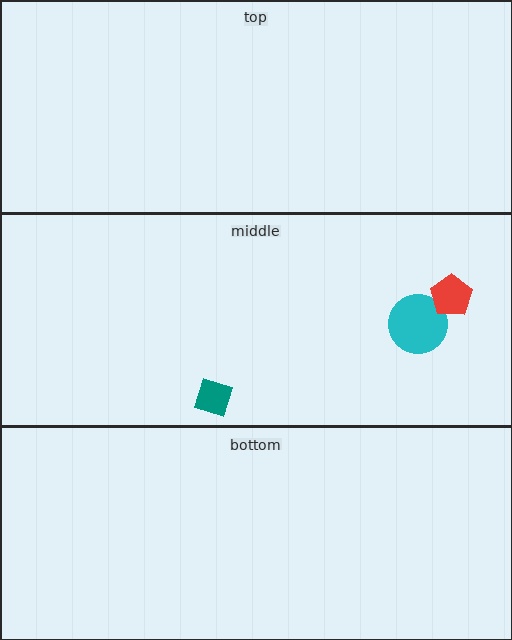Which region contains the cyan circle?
The middle region.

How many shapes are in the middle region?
3.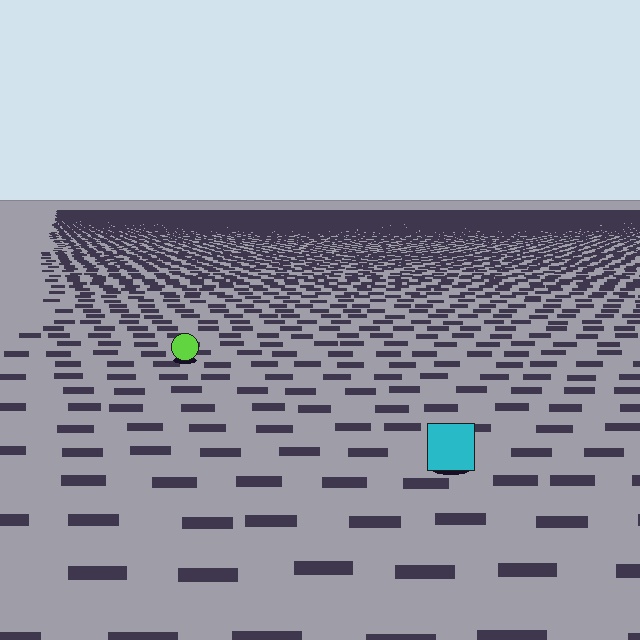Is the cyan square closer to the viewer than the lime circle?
Yes. The cyan square is closer — you can tell from the texture gradient: the ground texture is coarser near it.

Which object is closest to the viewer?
The cyan square is closest. The texture marks near it are larger and more spread out.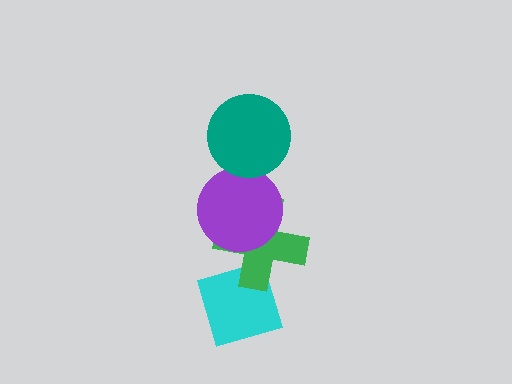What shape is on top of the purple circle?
The teal circle is on top of the purple circle.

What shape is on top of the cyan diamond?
The green cross is on top of the cyan diamond.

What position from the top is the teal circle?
The teal circle is 1st from the top.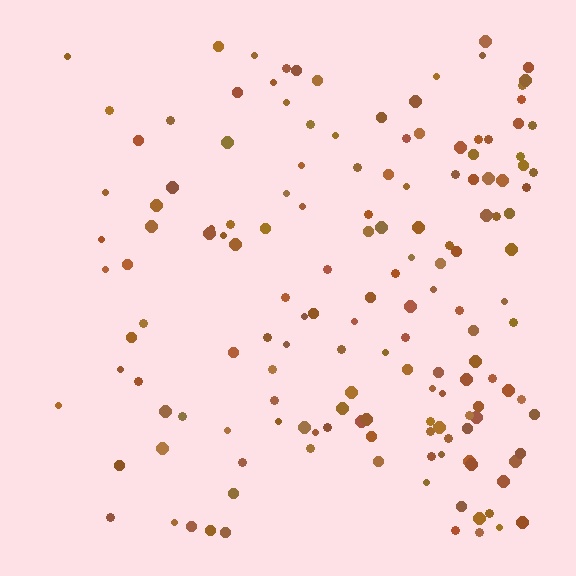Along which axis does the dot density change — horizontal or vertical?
Horizontal.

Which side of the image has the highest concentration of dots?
The right.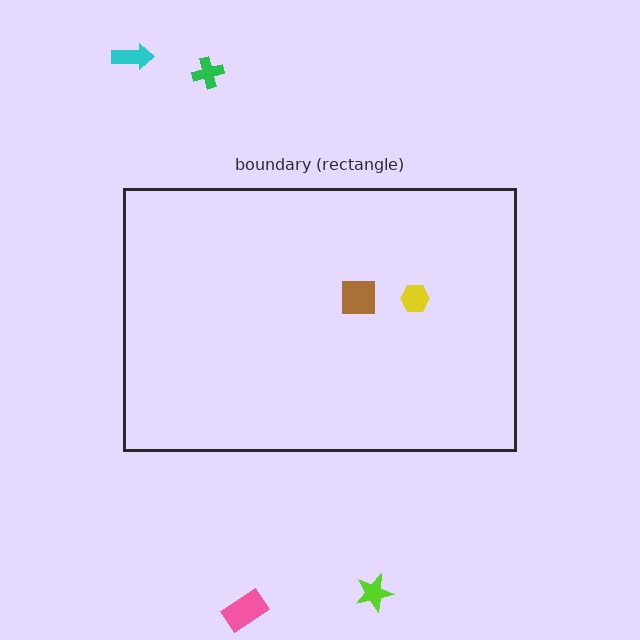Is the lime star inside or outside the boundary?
Outside.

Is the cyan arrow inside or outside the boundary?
Outside.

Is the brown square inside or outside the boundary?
Inside.